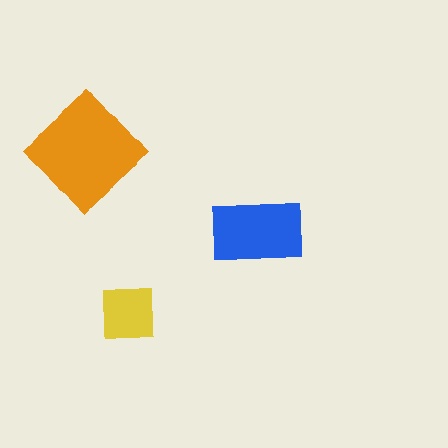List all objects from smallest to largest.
The yellow square, the blue rectangle, the orange diamond.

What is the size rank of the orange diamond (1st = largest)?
1st.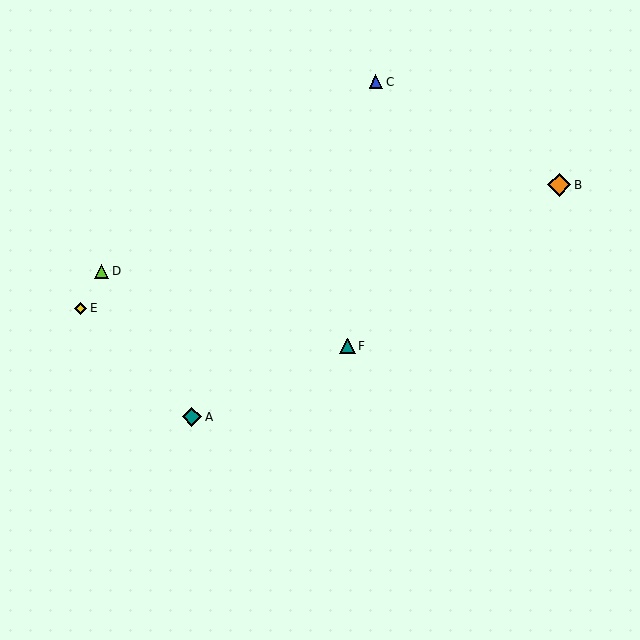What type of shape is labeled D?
Shape D is a lime triangle.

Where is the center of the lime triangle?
The center of the lime triangle is at (102, 271).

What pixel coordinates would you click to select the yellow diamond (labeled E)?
Click at (80, 308) to select the yellow diamond E.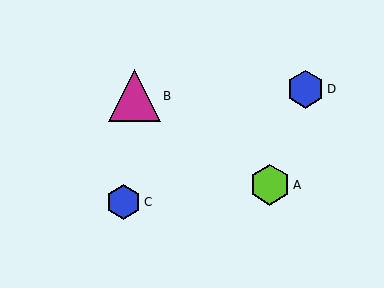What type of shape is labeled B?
Shape B is a magenta triangle.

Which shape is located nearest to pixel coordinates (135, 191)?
The blue hexagon (labeled C) at (124, 202) is nearest to that location.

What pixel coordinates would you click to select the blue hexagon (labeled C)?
Click at (124, 202) to select the blue hexagon C.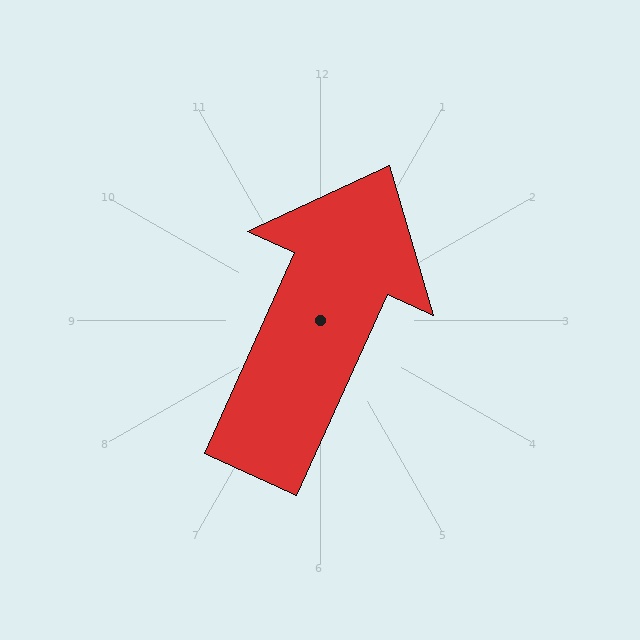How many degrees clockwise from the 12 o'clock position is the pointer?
Approximately 24 degrees.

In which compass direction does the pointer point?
Northeast.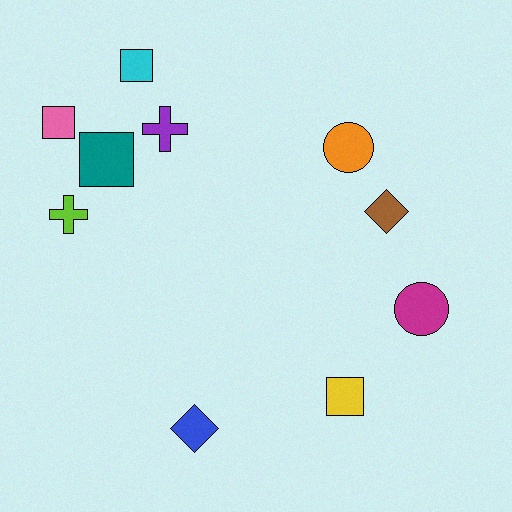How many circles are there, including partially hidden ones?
There are 2 circles.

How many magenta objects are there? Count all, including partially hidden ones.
There is 1 magenta object.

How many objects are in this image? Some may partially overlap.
There are 10 objects.